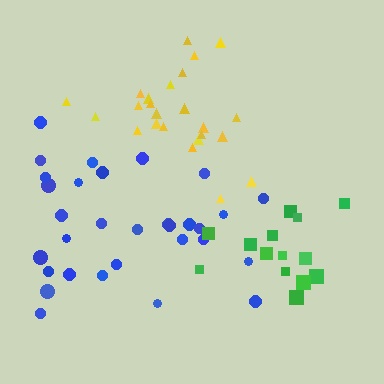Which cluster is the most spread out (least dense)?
Blue.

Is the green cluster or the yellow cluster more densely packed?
Yellow.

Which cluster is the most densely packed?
Yellow.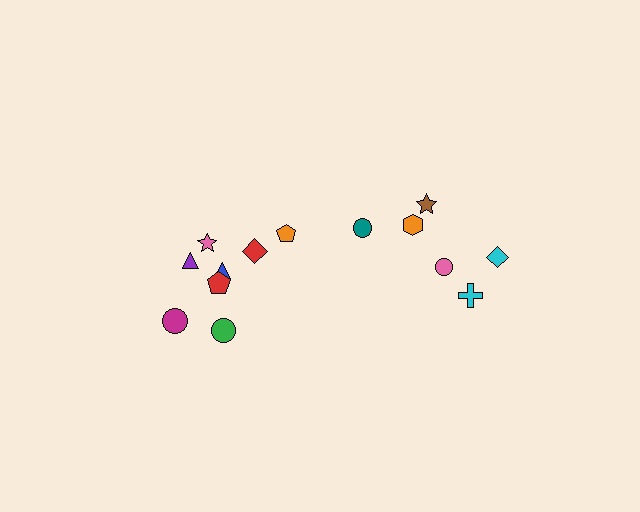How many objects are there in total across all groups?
There are 14 objects.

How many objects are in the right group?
There are 6 objects.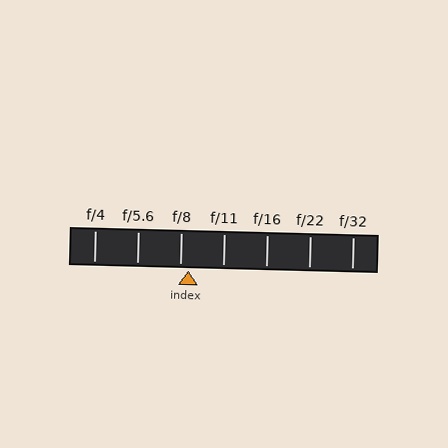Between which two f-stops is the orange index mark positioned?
The index mark is between f/8 and f/11.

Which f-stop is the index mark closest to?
The index mark is closest to f/8.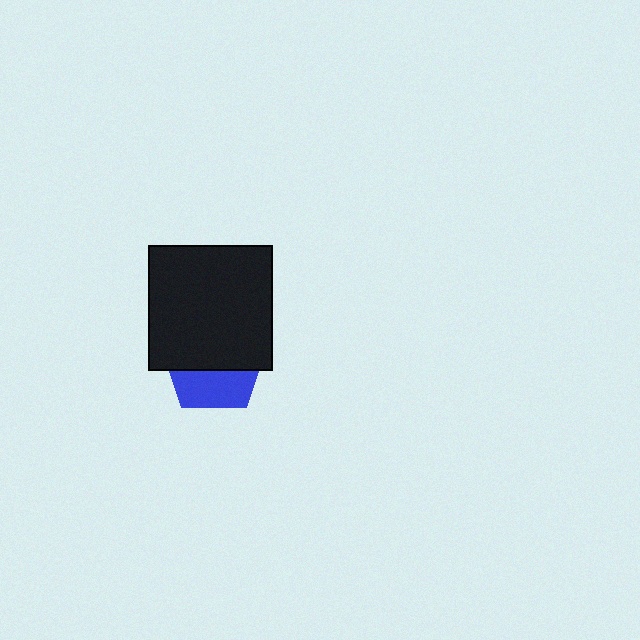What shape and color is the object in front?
The object in front is a black square.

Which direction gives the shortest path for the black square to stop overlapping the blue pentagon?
Moving up gives the shortest separation.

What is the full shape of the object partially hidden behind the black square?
The partially hidden object is a blue pentagon.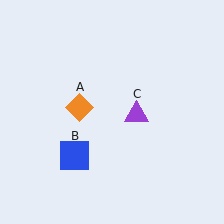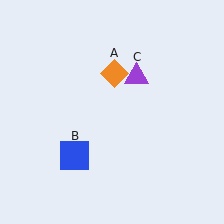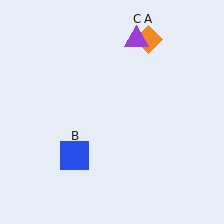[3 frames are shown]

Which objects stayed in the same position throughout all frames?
Blue square (object B) remained stationary.